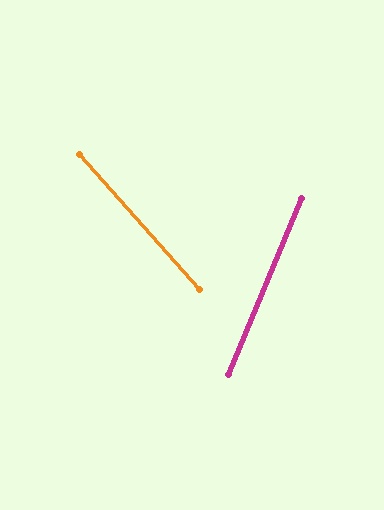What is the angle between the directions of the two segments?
Approximately 64 degrees.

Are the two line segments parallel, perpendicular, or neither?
Neither parallel nor perpendicular — they differ by about 64°.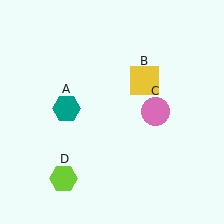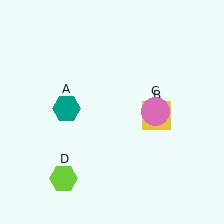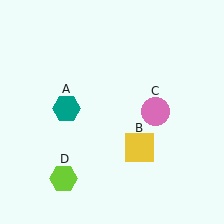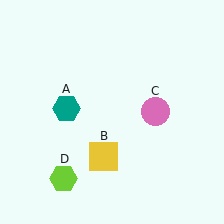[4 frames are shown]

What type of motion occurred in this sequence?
The yellow square (object B) rotated clockwise around the center of the scene.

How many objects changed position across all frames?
1 object changed position: yellow square (object B).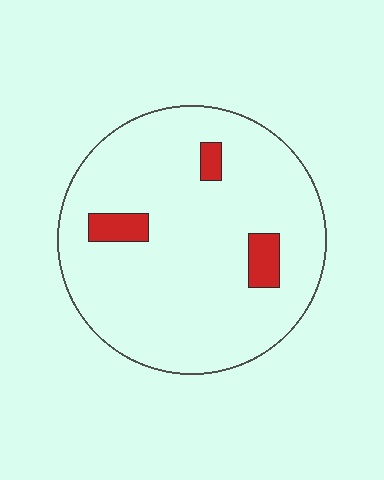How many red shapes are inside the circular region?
3.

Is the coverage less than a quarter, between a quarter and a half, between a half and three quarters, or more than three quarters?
Less than a quarter.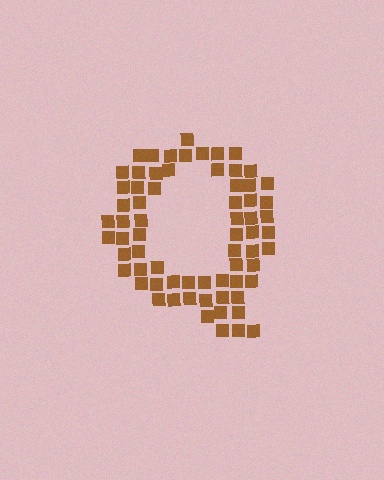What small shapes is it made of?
It is made of small squares.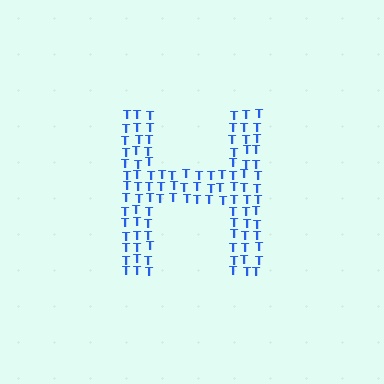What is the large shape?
The large shape is the letter H.